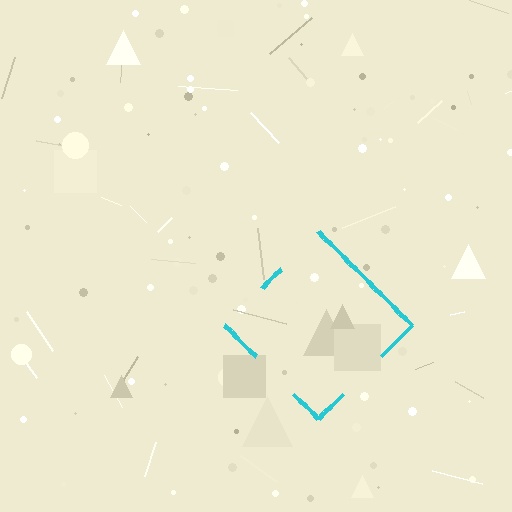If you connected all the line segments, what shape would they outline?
They would outline a diamond.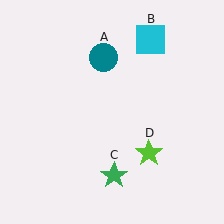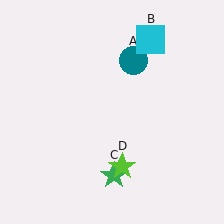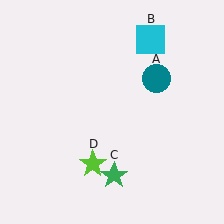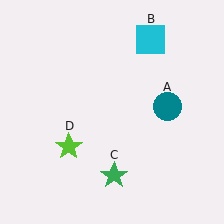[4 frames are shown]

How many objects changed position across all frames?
2 objects changed position: teal circle (object A), lime star (object D).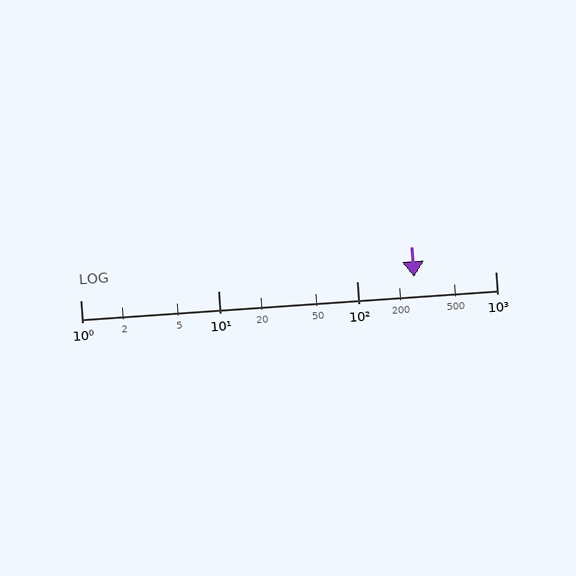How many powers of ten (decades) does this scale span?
The scale spans 3 decades, from 1 to 1000.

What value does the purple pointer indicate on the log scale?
The pointer indicates approximately 260.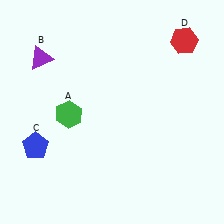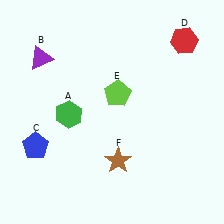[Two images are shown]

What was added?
A lime pentagon (E), a brown star (F) were added in Image 2.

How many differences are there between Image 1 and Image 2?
There are 2 differences between the two images.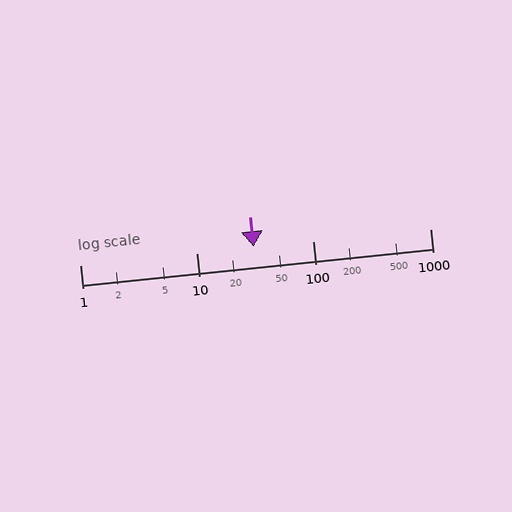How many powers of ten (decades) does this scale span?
The scale spans 3 decades, from 1 to 1000.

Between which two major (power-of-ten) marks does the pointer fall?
The pointer is between 10 and 100.